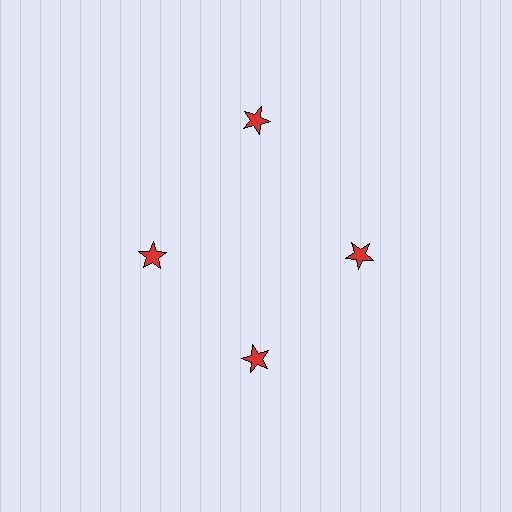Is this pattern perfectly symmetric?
No. The 4 red stars are arranged in a ring, but one element near the 12 o'clock position is pushed outward from the center, breaking the 4-fold rotational symmetry.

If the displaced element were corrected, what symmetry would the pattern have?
It would have 4-fold rotational symmetry — the pattern would map onto itself every 90 degrees.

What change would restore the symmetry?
The symmetry would be restored by moving it inward, back onto the ring so that all 4 stars sit at equal angles and equal distance from the center.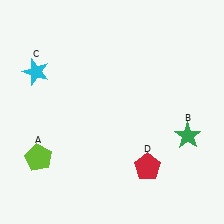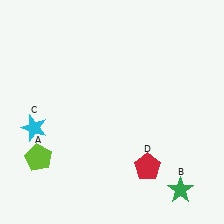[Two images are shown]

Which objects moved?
The objects that moved are: the green star (B), the cyan star (C).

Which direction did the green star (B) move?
The green star (B) moved down.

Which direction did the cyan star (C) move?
The cyan star (C) moved down.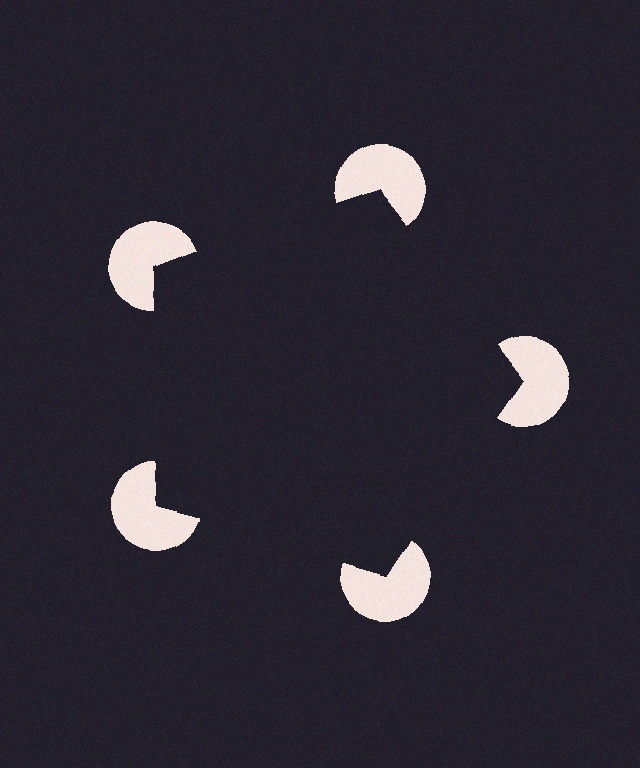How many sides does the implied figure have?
5 sides.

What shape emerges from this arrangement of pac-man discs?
An illusory pentagon — its edges are inferred from the aligned wedge cuts in the pac-man discs, not physically drawn.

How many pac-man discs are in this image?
There are 5 — one at each vertex of the illusory pentagon.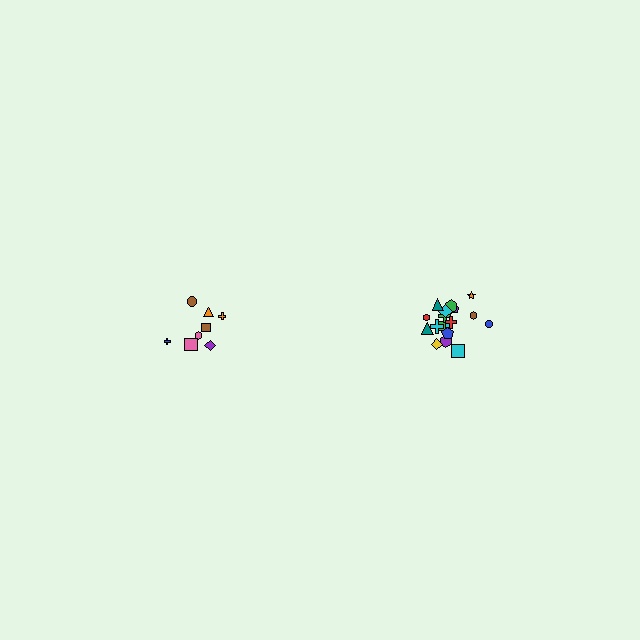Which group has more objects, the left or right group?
The right group.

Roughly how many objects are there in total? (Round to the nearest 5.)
Roughly 25 objects in total.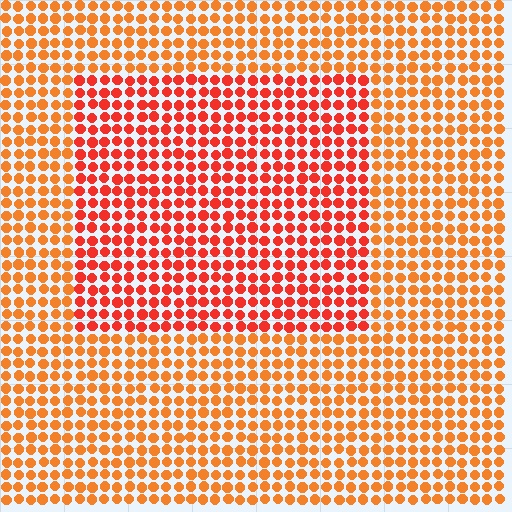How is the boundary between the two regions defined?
The boundary is defined purely by a slight shift in hue (about 24 degrees). Spacing, size, and orientation are identical on both sides.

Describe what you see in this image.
The image is filled with small orange elements in a uniform arrangement. A rectangle-shaped region is visible where the elements are tinted to a slightly different hue, forming a subtle color boundary.